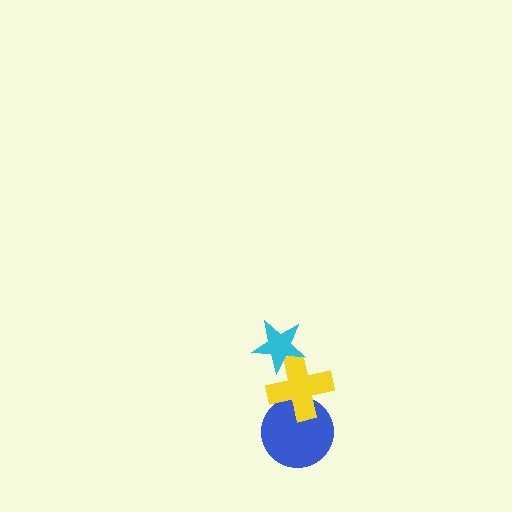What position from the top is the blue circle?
The blue circle is 3rd from the top.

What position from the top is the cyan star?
The cyan star is 1st from the top.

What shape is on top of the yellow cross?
The cyan star is on top of the yellow cross.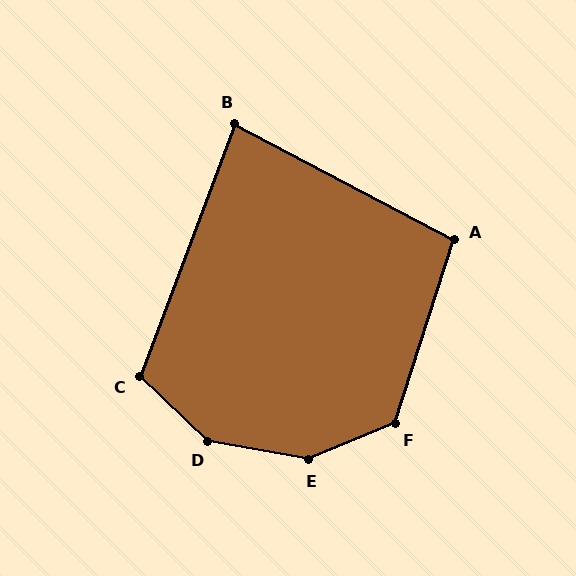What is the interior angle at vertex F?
Approximately 130 degrees (obtuse).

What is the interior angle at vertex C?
Approximately 113 degrees (obtuse).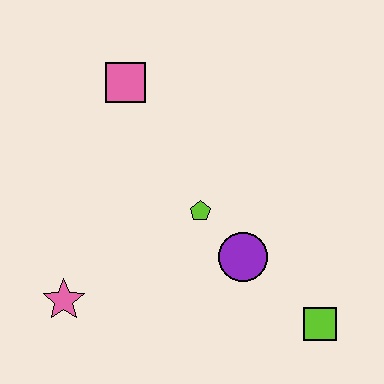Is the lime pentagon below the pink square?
Yes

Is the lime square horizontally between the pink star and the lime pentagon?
No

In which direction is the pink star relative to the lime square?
The pink star is to the left of the lime square.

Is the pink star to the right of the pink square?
No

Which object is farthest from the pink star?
The lime square is farthest from the pink star.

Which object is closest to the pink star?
The lime pentagon is closest to the pink star.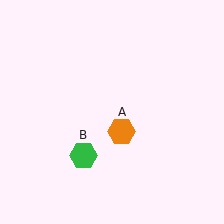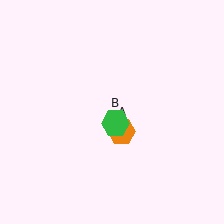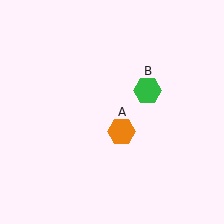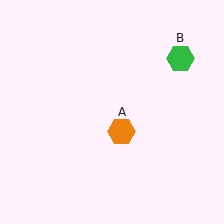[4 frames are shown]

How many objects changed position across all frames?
1 object changed position: green hexagon (object B).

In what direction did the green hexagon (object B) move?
The green hexagon (object B) moved up and to the right.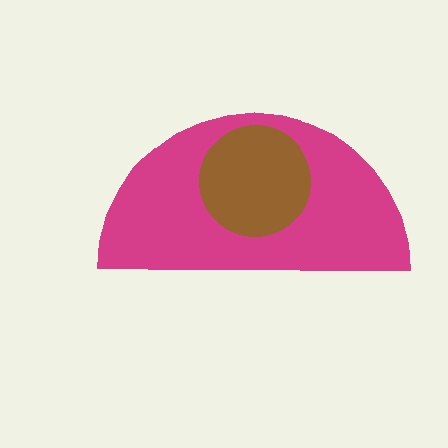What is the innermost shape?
The brown circle.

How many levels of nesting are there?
2.